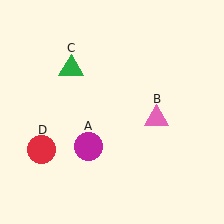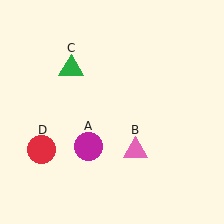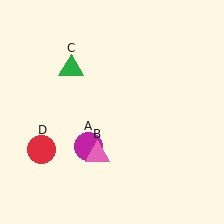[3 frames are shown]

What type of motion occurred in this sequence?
The pink triangle (object B) rotated clockwise around the center of the scene.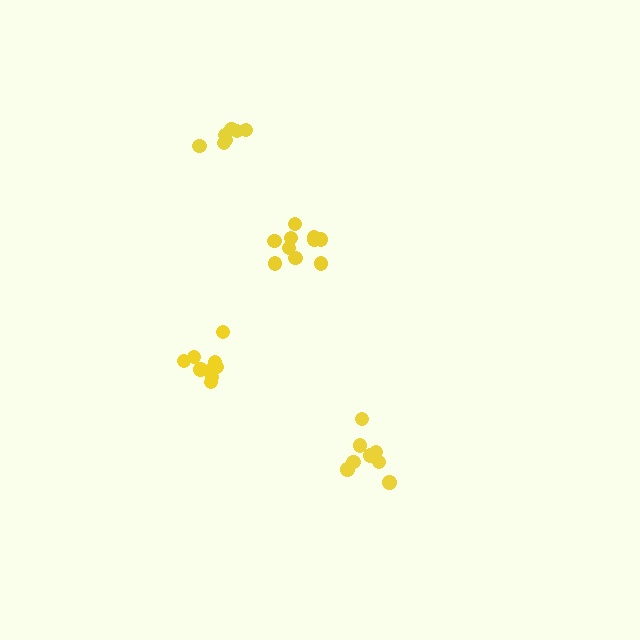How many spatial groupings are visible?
There are 4 spatial groupings.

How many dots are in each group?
Group 1: 7 dots, Group 2: 9 dots, Group 3: 8 dots, Group 4: 10 dots (34 total).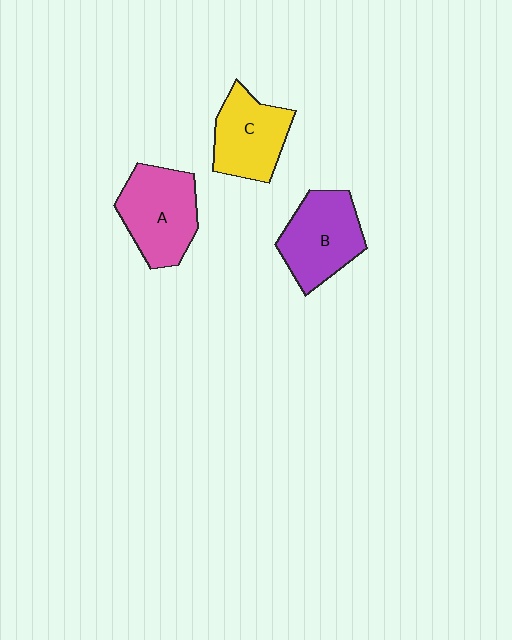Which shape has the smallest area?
Shape C (yellow).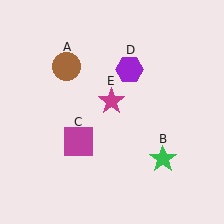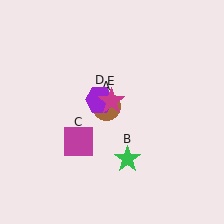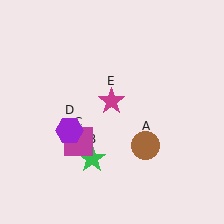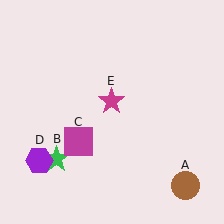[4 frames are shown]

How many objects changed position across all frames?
3 objects changed position: brown circle (object A), green star (object B), purple hexagon (object D).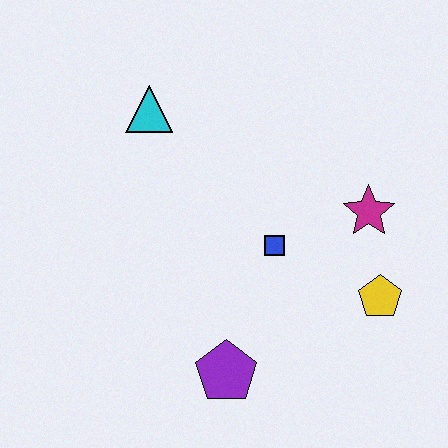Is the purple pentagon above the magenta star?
No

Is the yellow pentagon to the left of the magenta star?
No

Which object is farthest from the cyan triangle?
The yellow pentagon is farthest from the cyan triangle.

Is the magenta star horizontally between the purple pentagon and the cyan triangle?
No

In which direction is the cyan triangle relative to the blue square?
The cyan triangle is above the blue square.